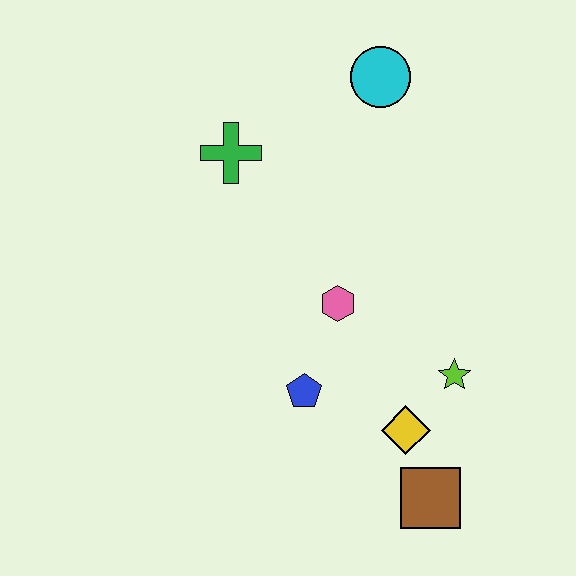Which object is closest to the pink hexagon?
The blue pentagon is closest to the pink hexagon.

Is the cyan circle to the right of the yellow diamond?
No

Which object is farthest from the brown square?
The cyan circle is farthest from the brown square.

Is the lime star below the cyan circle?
Yes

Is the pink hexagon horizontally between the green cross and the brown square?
Yes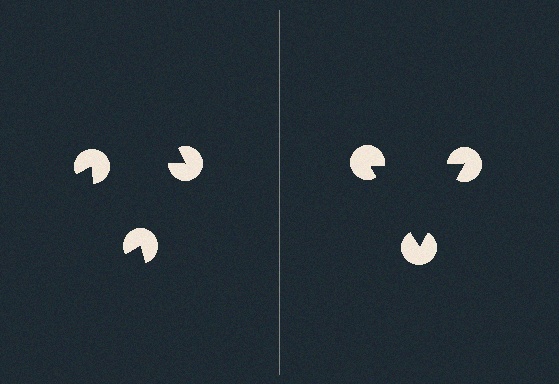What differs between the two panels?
The pac-man discs are positioned identically on both sides; only the wedge orientations differ. On the right they align to a triangle; on the left they are misaligned.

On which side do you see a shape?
An illusory triangle appears on the right side. On the left side the wedge cuts are rotated, so no coherent shape forms.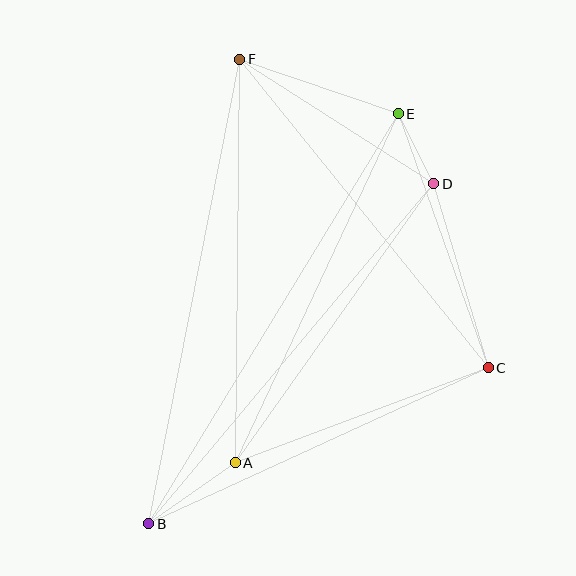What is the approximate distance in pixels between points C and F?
The distance between C and F is approximately 396 pixels.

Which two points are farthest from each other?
Points B and E are farthest from each other.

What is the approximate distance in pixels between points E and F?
The distance between E and F is approximately 168 pixels.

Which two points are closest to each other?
Points D and E are closest to each other.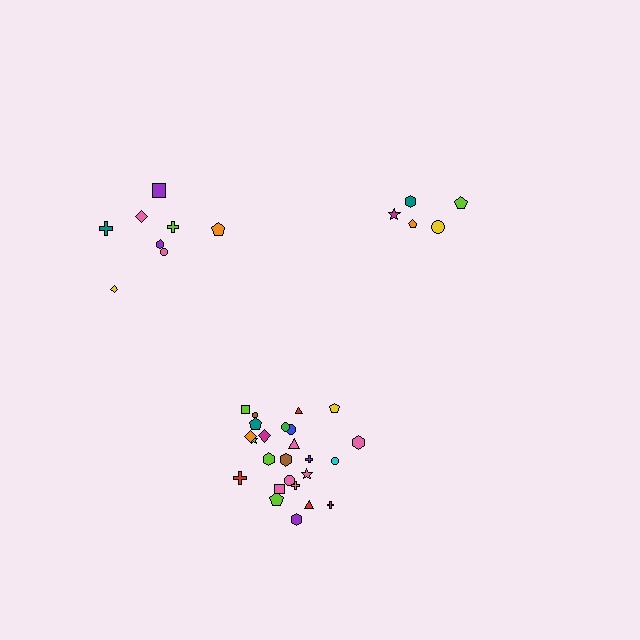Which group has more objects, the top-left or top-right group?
The top-left group.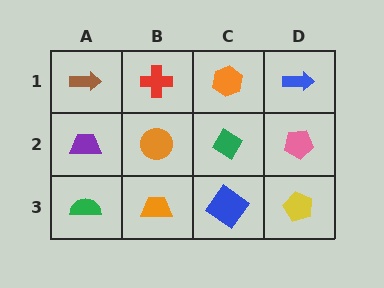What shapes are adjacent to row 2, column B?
A red cross (row 1, column B), an orange trapezoid (row 3, column B), a purple trapezoid (row 2, column A), a green diamond (row 2, column C).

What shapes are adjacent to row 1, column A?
A purple trapezoid (row 2, column A), a red cross (row 1, column B).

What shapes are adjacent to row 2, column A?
A brown arrow (row 1, column A), a green semicircle (row 3, column A), an orange circle (row 2, column B).